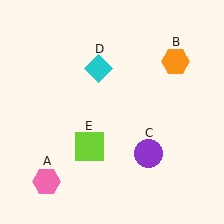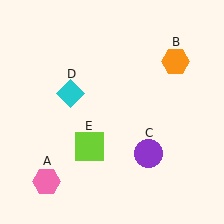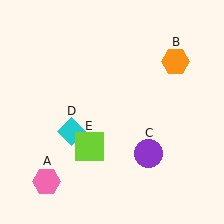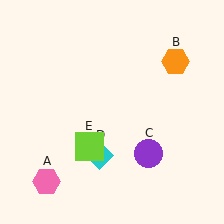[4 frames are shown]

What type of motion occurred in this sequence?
The cyan diamond (object D) rotated counterclockwise around the center of the scene.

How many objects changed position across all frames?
1 object changed position: cyan diamond (object D).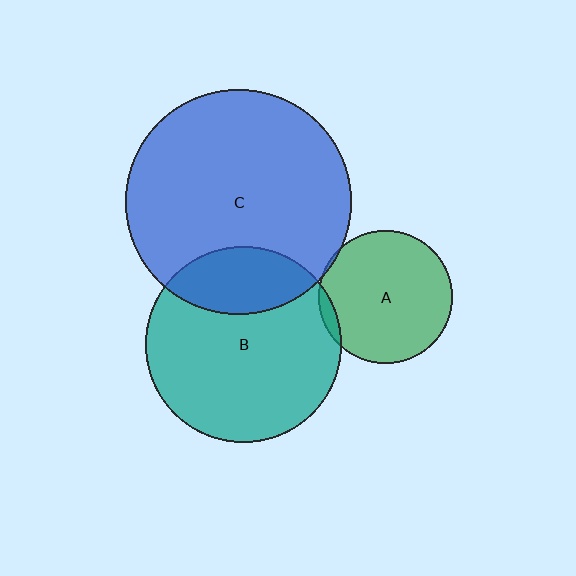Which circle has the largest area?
Circle C (blue).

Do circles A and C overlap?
Yes.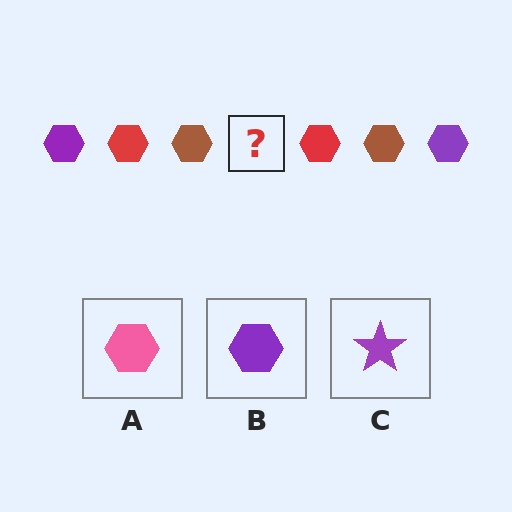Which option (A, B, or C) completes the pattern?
B.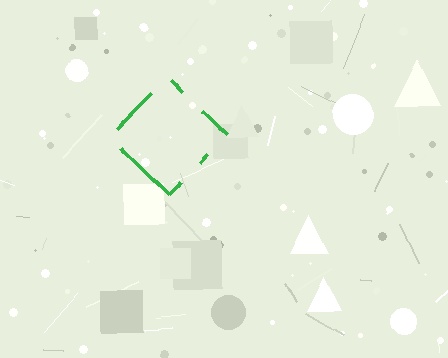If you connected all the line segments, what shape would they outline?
They would outline a diamond.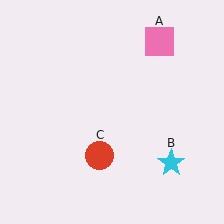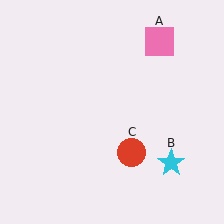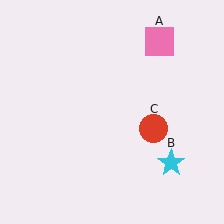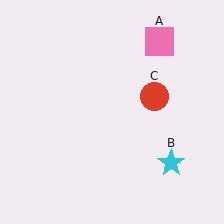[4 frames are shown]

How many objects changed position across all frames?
1 object changed position: red circle (object C).